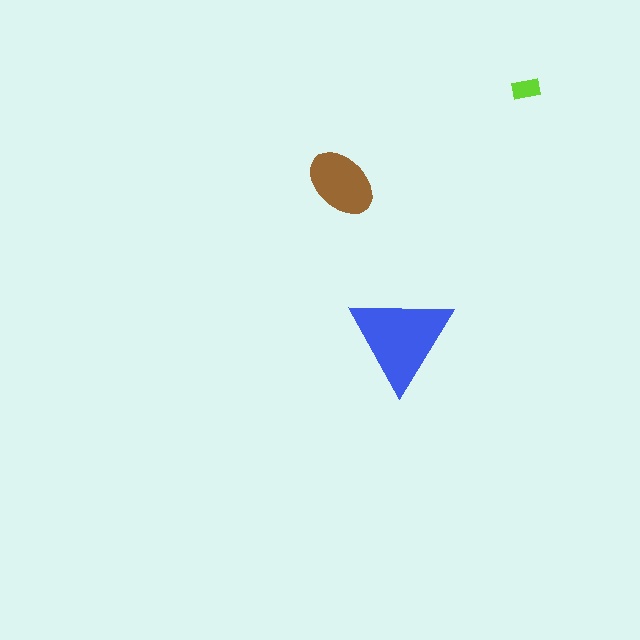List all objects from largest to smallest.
The blue triangle, the brown ellipse, the lime rectangle.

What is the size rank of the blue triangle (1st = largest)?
1st.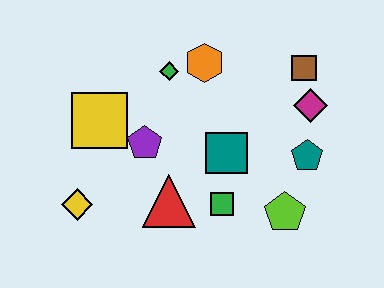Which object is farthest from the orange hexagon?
The yellow diamond is farthest from the orange hexagon.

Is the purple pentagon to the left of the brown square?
Yes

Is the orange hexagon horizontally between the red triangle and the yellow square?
No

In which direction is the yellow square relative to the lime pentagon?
The yellow square is to the left of the lime pentagon.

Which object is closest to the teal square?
The green square is closest to the teal square.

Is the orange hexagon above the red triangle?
Yes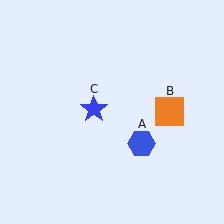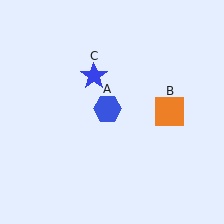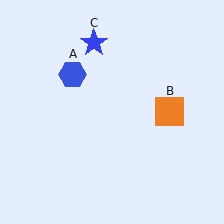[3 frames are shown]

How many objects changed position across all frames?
2 objects changed position: blue hexagon (object A), blue star (object C).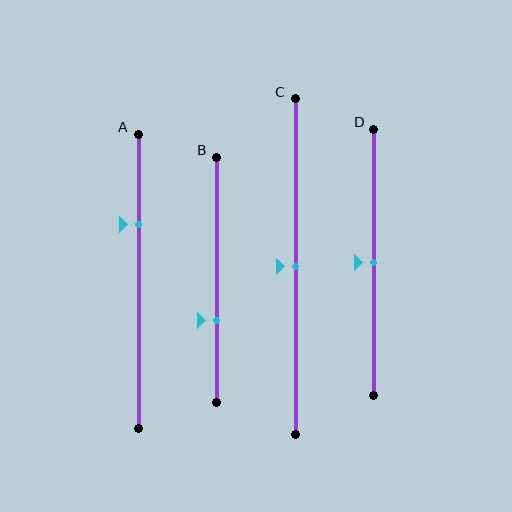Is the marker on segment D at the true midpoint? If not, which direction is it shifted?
Yes, the marker on segment D is at the true midpoint.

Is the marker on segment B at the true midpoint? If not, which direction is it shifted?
No, the marker on segment B is shifted downward by about 17% of the segment length.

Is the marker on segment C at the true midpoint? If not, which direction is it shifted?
Yes, the marker on segment C is at the true midpoint.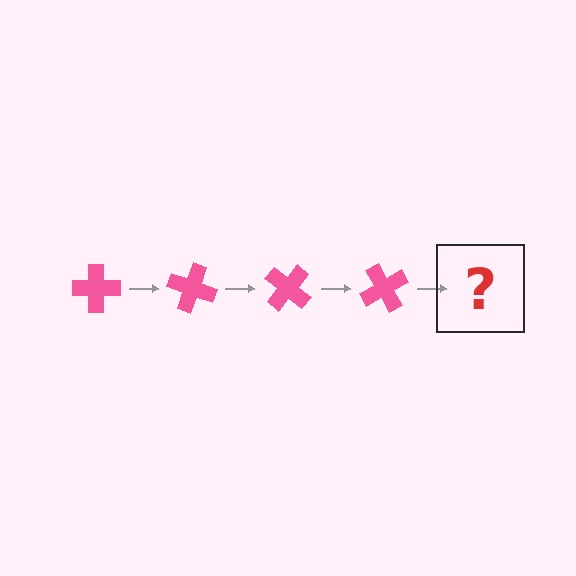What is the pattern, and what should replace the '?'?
The pattern is that the cross rotates 20 degrees each step. The '?' should be a pink cross rotated 80 degrees.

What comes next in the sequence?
The next element should be a pink cross rotated 80 degrees.